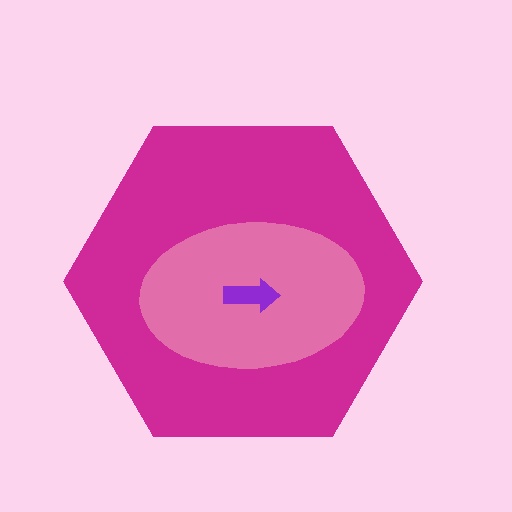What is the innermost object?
The purple arrow.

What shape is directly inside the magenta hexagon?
The pink ellipse.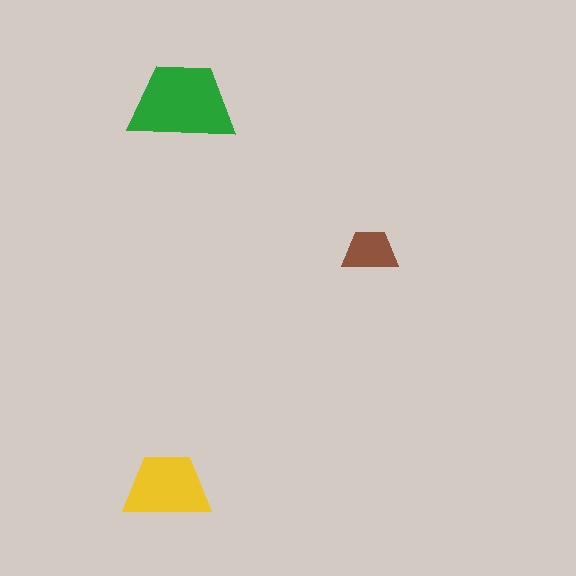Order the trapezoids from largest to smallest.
the green one, the yellow one, the brown one.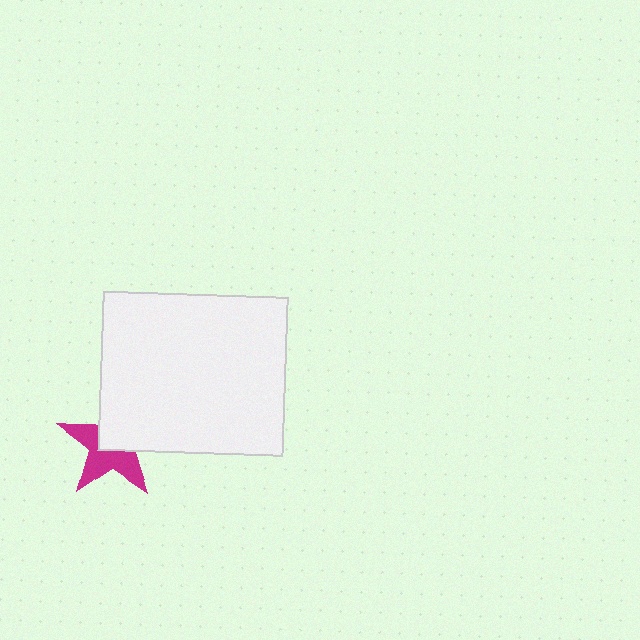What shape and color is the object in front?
The object in front is a white rectangle.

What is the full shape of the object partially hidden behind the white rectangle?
The partially hidden object is a magenta star.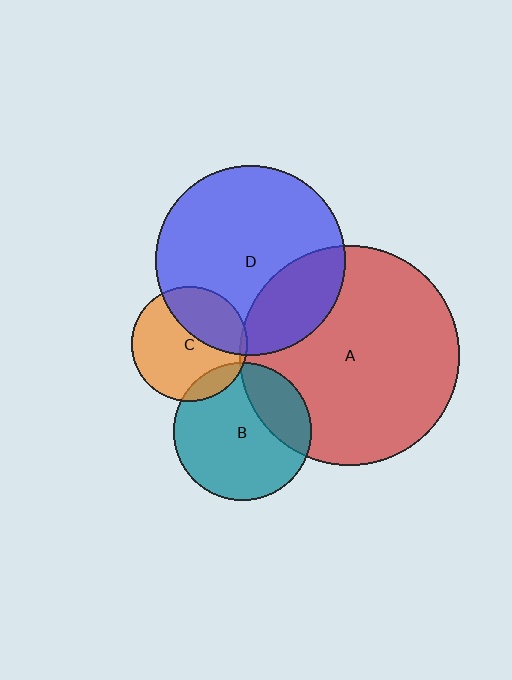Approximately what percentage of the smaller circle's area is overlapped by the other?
Approximately 25%.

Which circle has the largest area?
Circle A (red).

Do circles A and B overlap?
Yes.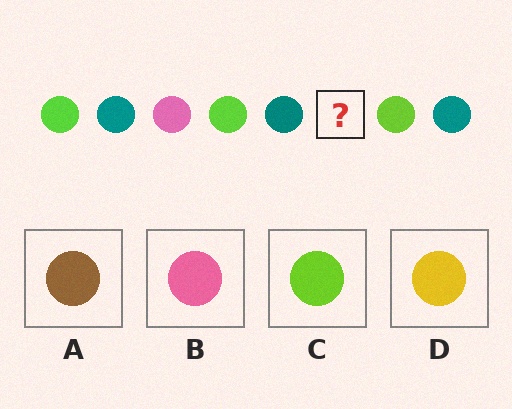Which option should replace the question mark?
Option B.